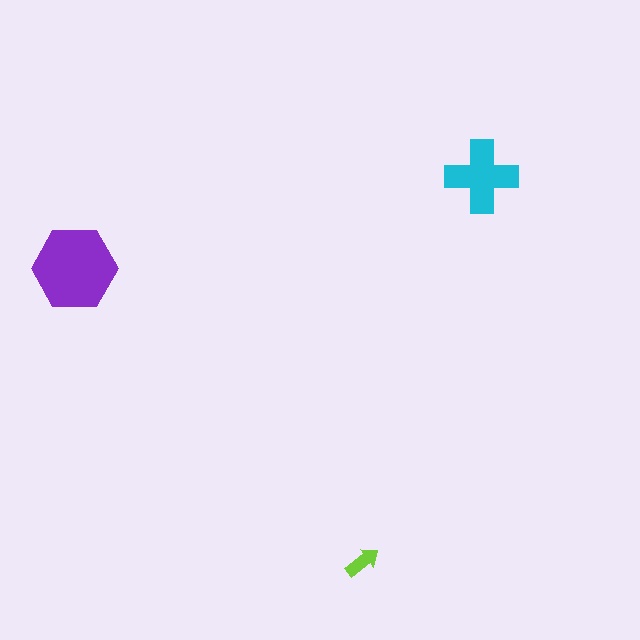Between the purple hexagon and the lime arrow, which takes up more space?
The purple hexagon.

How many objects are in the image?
There are 3 objects in the image.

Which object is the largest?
The purple hexagon.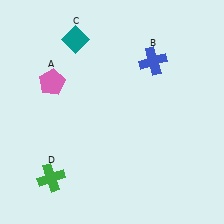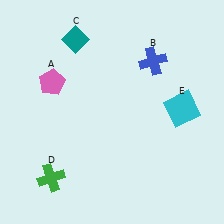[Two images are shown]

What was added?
A cyan square (E) was added in Image 2.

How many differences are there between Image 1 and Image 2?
There is 1 difference between the two images.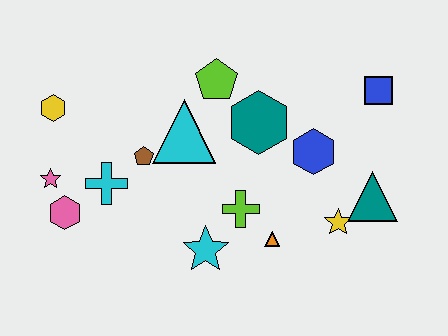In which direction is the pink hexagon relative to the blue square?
The pink hexagon is to the left of the blue square.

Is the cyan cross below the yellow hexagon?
Yes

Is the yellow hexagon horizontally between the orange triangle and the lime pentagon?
No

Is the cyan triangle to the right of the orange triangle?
No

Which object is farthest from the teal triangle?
The yellow hexagon is farthest from the teal triangle.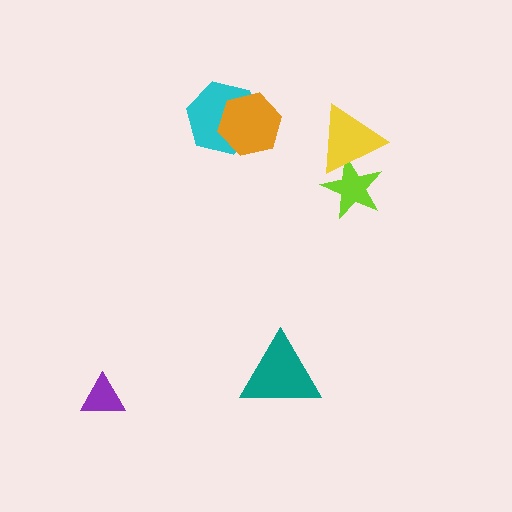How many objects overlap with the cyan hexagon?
1 object overlaps with the cyan hexagon.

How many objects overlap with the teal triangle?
0 objects overlap with the teal triangle.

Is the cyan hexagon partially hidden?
Yes, it is partially covered by another shape.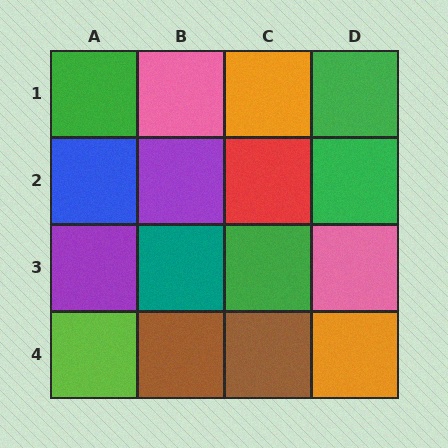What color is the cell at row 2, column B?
Purple.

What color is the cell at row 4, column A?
Lime.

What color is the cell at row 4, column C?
Brown.